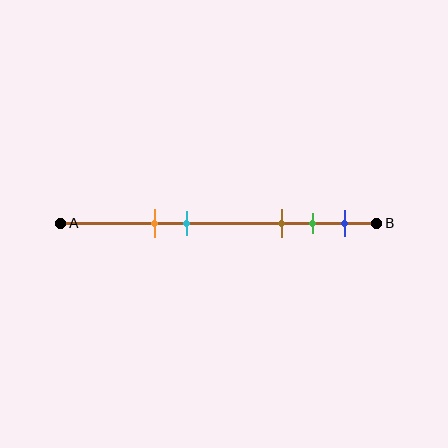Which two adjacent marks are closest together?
The green and blue marks are the closest adjacent pair.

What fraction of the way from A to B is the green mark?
The green mark is approximately 80% (0.8) of the way from A to B.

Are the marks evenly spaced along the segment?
No, the marks are not evenly spaced.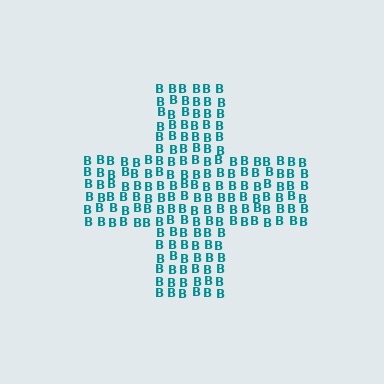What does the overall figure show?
The overall figure shows a cross.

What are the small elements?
The small elements are letter B's.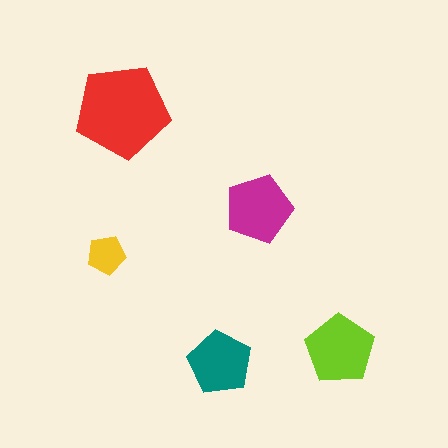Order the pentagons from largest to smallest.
the red one, the lime one, the magenta one, the teal one, the yellow one.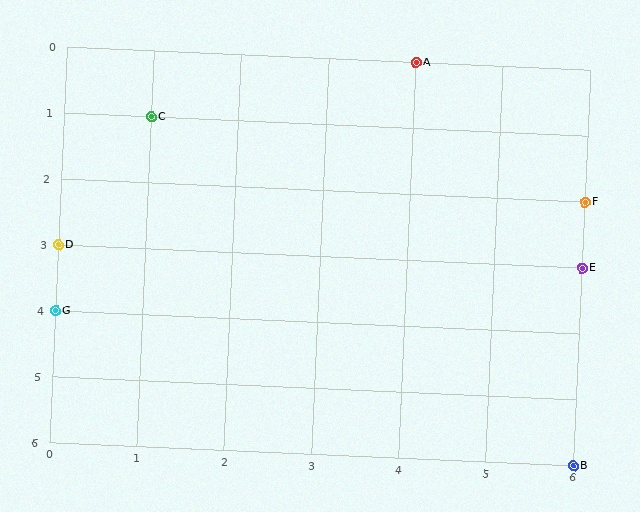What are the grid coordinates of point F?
Point F is at grid coordinates (6, 2).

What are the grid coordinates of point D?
Point D is at grid coordinates (0, 3).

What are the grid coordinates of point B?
Point B is at grid coordinates (6, 6).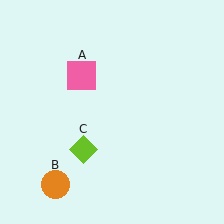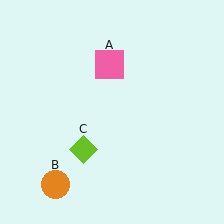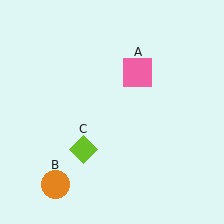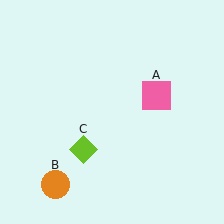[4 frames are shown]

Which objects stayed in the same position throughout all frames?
Orange circle (object B) and lime diamond (object C) remained stationary.